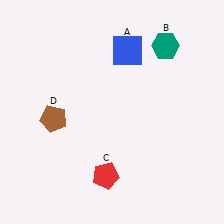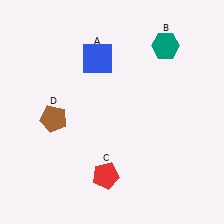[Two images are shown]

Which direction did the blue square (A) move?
The blue square (A) moved left.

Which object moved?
The blue square (A) moved left.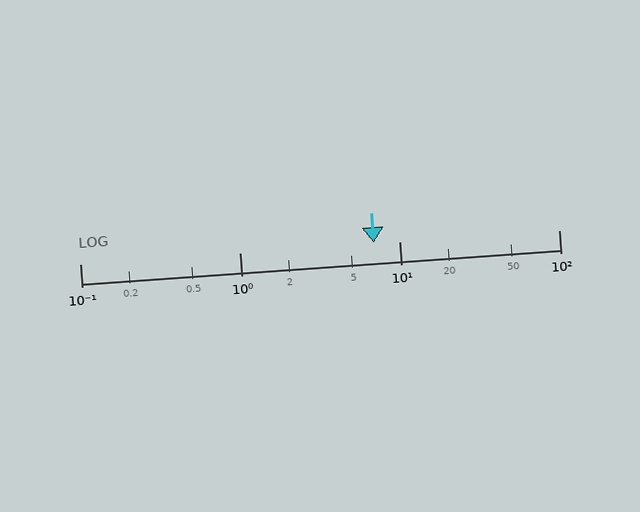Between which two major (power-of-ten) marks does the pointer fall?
The pointer is between 1 and 10.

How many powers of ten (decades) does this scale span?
The scale spans 3 decades, from 0.1 to 100.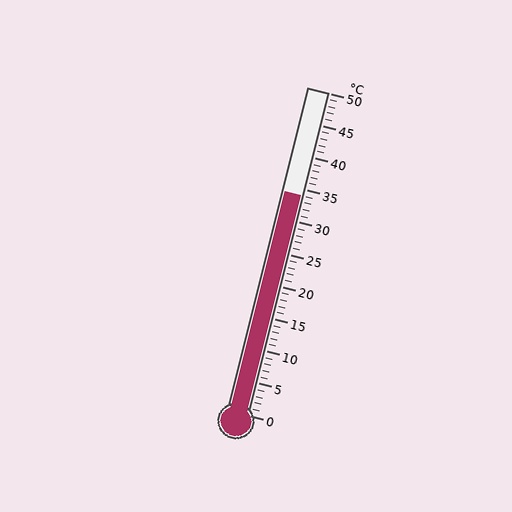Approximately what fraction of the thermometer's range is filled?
The thermometer is filled to approximately 70% of its range.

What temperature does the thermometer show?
The thermometer shows approximately 34°C.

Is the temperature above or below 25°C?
The temperature is above 25°C.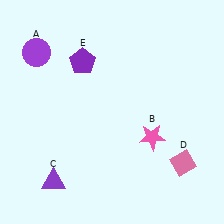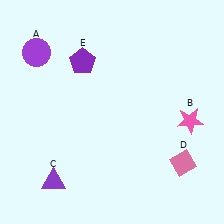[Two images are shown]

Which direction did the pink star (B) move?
The pink star (B) moved right.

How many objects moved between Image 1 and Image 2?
1 object moved between the two images.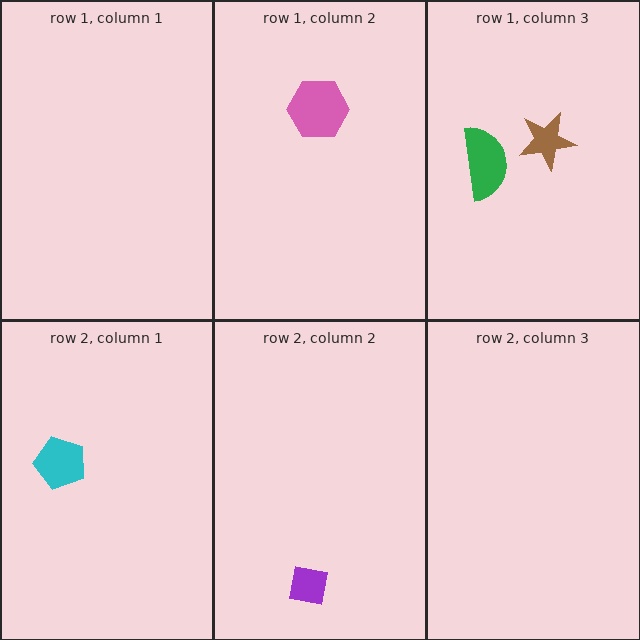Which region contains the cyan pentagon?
The row 2, column 1 region.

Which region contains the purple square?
The row 2, column 2 region.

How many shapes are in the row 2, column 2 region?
1.